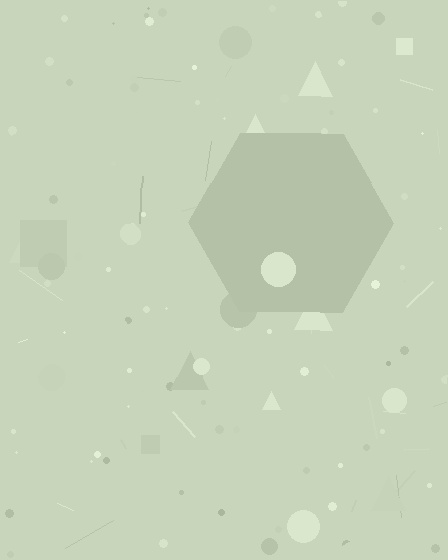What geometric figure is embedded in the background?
A hexagon is embedded in the background.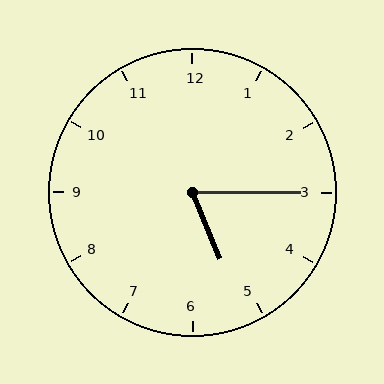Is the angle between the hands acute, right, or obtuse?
It is acute.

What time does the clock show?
5:15.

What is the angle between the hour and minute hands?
Approximately 68 degrees.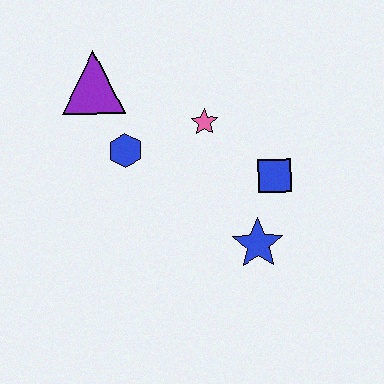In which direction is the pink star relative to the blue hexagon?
The pink star is to the right of the blue hexagon.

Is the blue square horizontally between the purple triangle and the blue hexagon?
No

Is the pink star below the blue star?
No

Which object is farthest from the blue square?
The purple triangle is farthest from the blue square.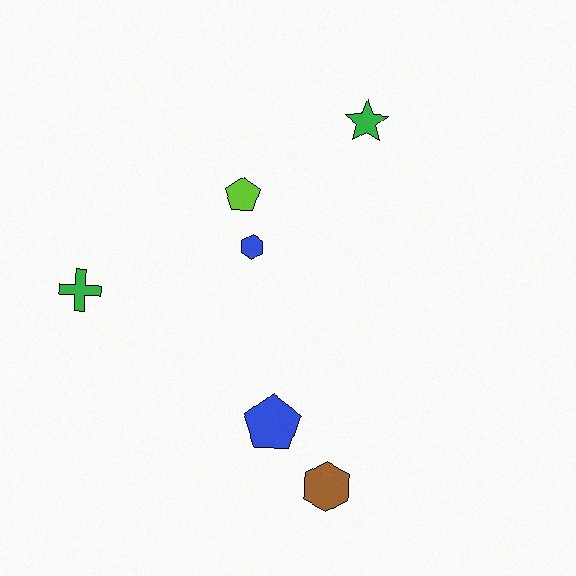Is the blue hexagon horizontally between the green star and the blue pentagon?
No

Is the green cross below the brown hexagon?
No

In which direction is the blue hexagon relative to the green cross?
The blue hexagon is to the right of the green cross.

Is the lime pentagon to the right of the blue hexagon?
No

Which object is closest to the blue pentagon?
The brown hexagon is closest to the blue pentagon.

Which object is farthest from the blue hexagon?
The brown hexagon is farthest from the blue hexagon.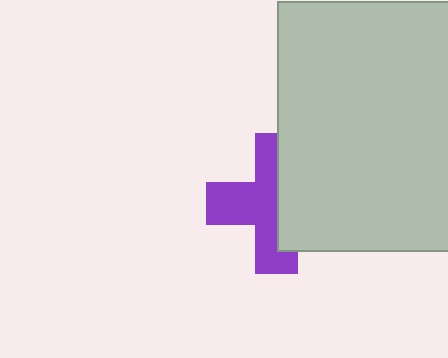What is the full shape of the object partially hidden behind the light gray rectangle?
The partially hidden object is a purple cross.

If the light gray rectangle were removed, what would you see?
You would see the complete purple cross.